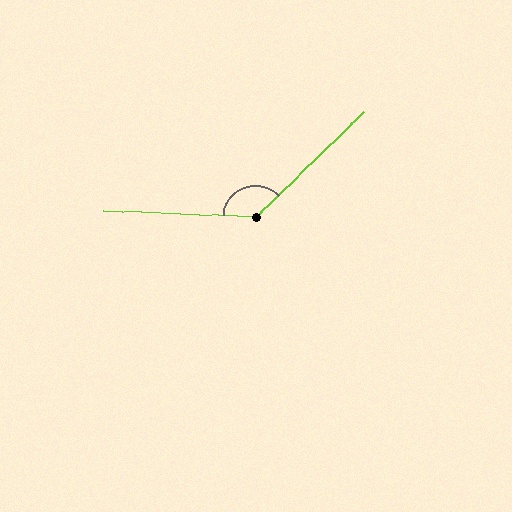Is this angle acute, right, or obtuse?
It is obtuse.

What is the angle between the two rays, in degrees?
Approximately 133 degrees.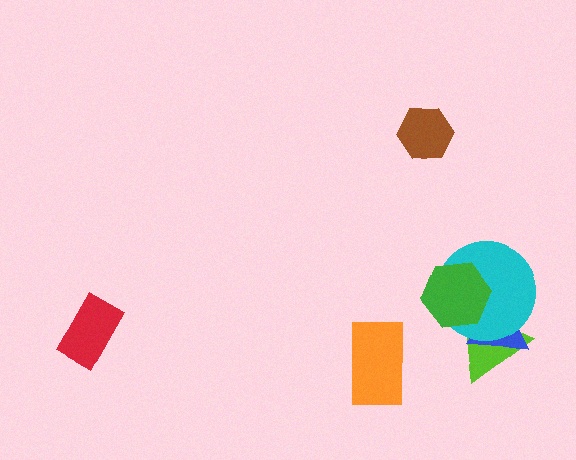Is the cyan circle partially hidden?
Yes, it is partially covered by another shape.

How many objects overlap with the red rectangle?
0 objects overlap with the red rectangle.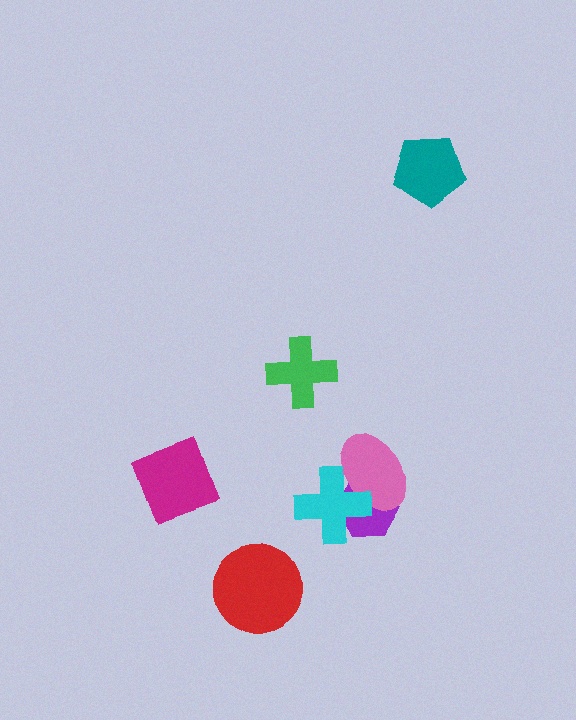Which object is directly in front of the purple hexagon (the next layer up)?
The pink ellipse is directly in front of the purple hexagon.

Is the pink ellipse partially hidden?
Yes, it is partially covered by another shape.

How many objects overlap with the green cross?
0 objects overlap with the green cross.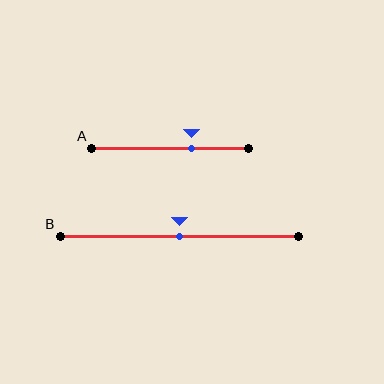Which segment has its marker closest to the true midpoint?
Segment B has its marker closest to the true midpoint.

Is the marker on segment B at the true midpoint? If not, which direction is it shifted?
Yes, the marker on segment B is at the true midpoint.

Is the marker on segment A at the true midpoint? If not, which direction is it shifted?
No, the marker on segment A is shifted to the right by about 14% of the segment length.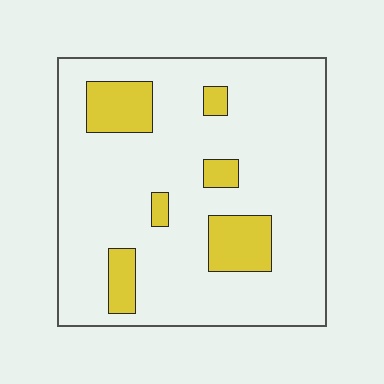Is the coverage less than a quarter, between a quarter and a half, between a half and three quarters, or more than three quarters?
Less than a quarter.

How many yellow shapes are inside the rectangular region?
6.